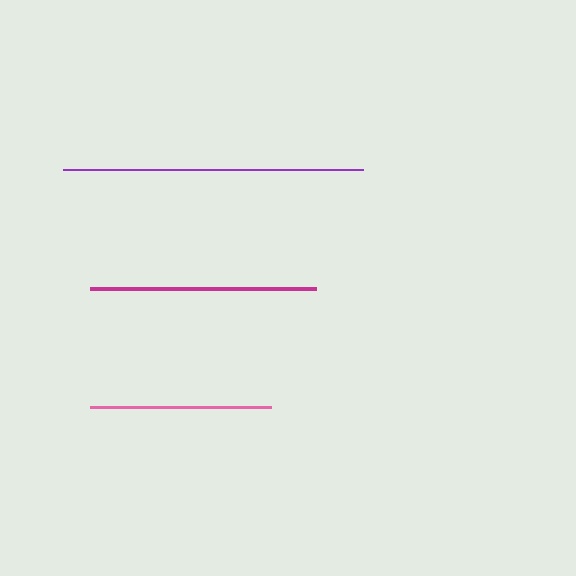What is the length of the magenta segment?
The magenta segment is approximately 226 pixels long.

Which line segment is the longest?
The purple line is the longest at approximately 299 pixels.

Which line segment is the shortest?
The pink line is the shortest at approximately 181 pixels.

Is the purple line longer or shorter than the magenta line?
The purple line is longer than the magenta line.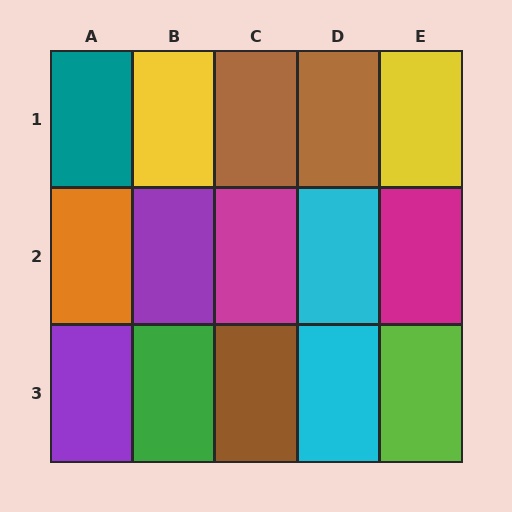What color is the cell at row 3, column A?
Purple.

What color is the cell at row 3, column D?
Cyan.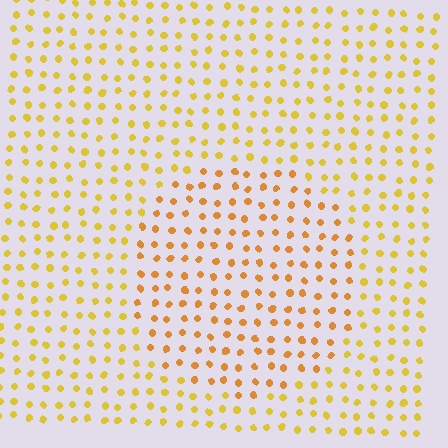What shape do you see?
I see a circle.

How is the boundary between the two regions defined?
The boundary is defined purely by a slight shift in hue (about 21 degrees). Spacing, size, and orientation are identical on both sides.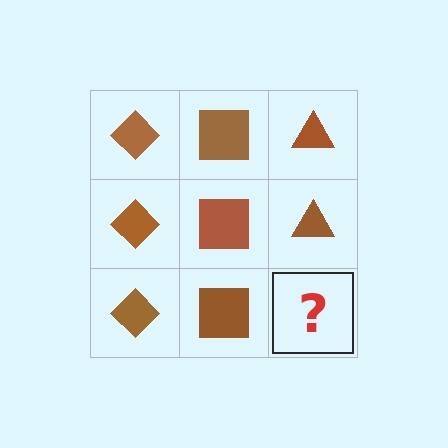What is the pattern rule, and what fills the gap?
The rule is that each column has a consistent shape. The gap should be filled with a brown triangle.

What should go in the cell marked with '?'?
The missing cell should contain a brown triangle.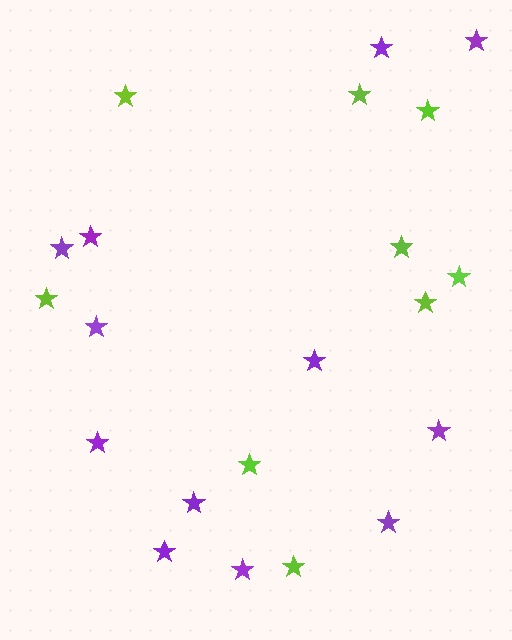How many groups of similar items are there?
There are 2 groups: one group of purple stars (12) and one group of lime stars (9).